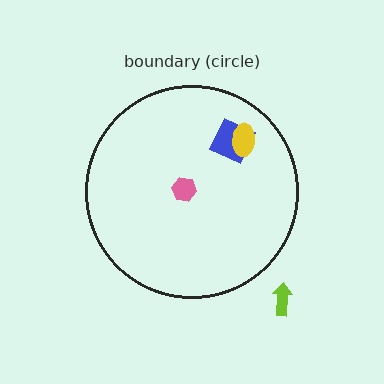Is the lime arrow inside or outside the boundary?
Outside.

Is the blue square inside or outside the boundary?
Inside.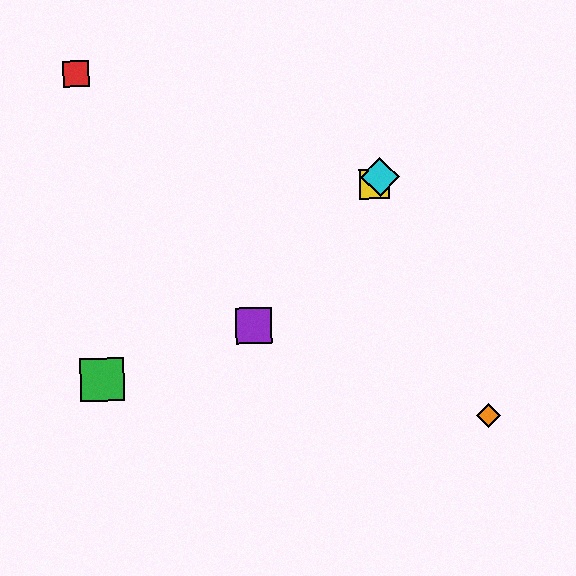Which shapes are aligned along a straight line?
The blue diamond, the yellow square, the purple square, the cyan diamond are aligned along a straight line.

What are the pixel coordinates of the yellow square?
The yellow square is at (374, 184).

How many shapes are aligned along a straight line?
4 shapes (the blue diamond, the yellow square, the purple square, the cyan diamond) are aligned along a straight line.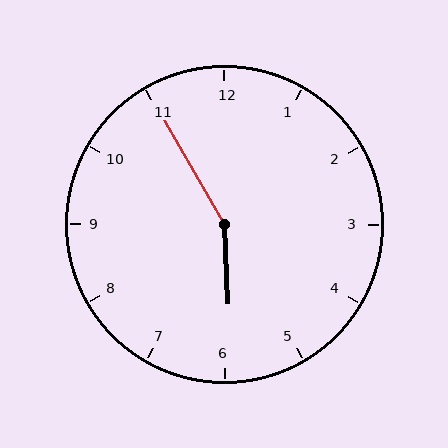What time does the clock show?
5:55.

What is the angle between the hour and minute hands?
Approximately 152 degrees.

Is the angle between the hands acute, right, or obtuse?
It is obtuse.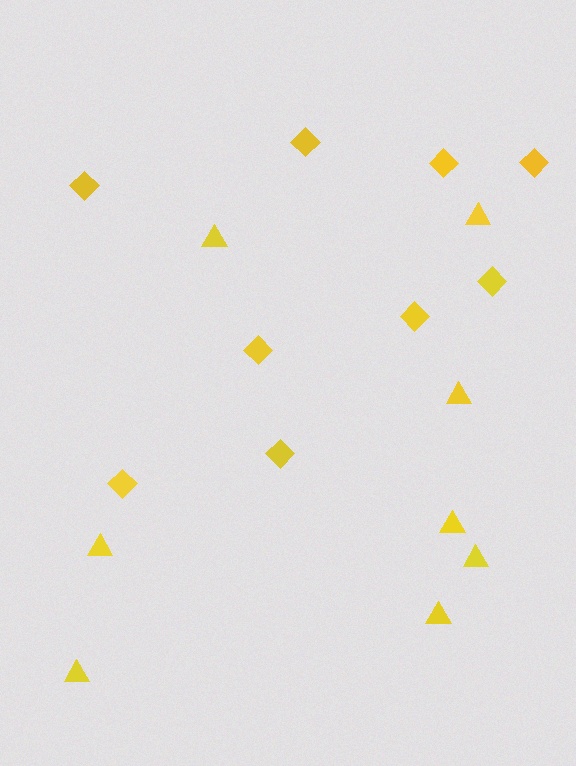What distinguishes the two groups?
There are 2 groups: one group of diamonds (9) and one group of triangles (8).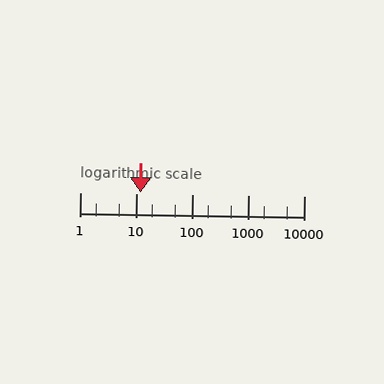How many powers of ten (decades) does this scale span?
The scale spans 4 decades, from 1 to 10000.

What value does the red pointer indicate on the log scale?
The pointer indicates approximately 12.